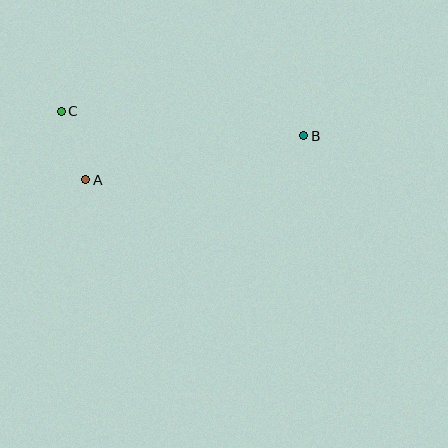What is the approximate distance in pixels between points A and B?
The distance between A and B is approximately 223 pixels.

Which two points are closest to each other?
Points A and C are closest to each other.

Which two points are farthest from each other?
Points B and C are farthest from each other.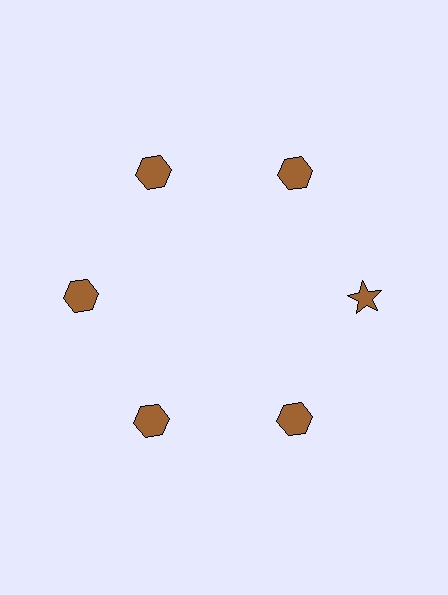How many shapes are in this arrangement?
There are 6 shapes arranged in a ring pattern.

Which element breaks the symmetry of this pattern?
The brown star at roughly the 3 o'clock position breaks the symmetry. All other shapes are brown hexagons.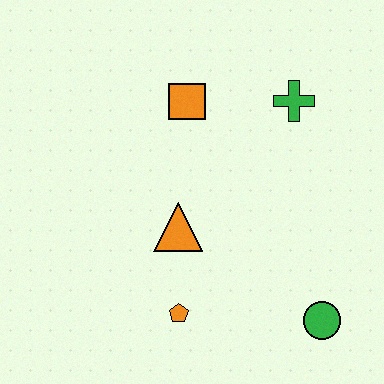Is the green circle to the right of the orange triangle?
Yes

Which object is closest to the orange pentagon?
The orange triangle is closest to the orange pentagon.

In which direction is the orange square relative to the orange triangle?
The orange square is above the orange triangle.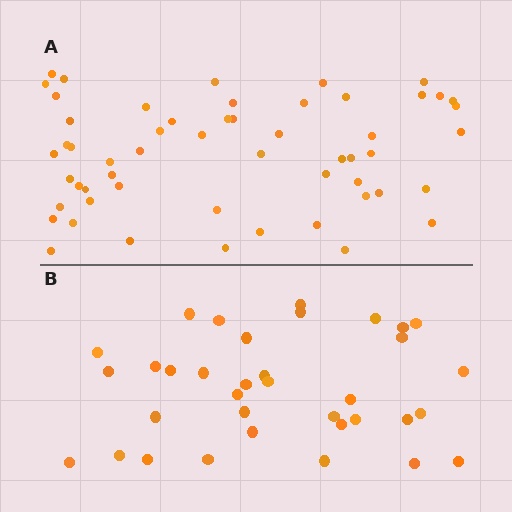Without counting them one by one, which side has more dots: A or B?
Region A (the top region) has more dots.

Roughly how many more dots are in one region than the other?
Region A has approximately 20 more dots than region B.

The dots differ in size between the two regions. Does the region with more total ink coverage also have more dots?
No. Region B has more total ink coverage because its dots are larger, but region A actually contains more individual dots. Total area can be misleading — the number of items is what matters here.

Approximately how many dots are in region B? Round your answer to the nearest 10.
About 40 dots. (The exact count is 35, which rounds to 40.)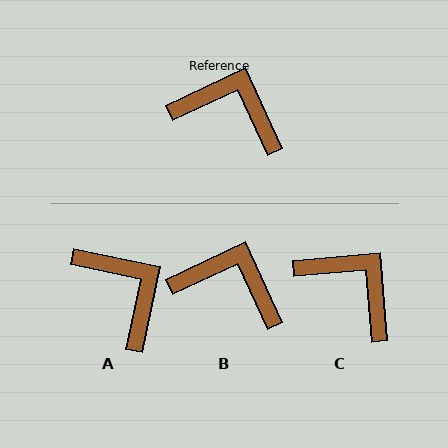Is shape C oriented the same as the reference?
No, it is off by about 20 degrees.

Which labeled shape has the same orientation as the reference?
B.